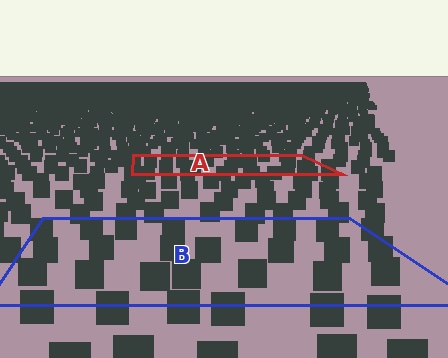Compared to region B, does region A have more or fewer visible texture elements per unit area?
Region A has more texture elements per unit area — they are packed more densely because it is farther away.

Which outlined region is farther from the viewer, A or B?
Region A is farther from the viewer — the texture elements inside it appear smaller and more densely packed.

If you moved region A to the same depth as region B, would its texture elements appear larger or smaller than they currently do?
They would appear larger. At a closer depth, the same texture elements are projected at a bigger on-screen size.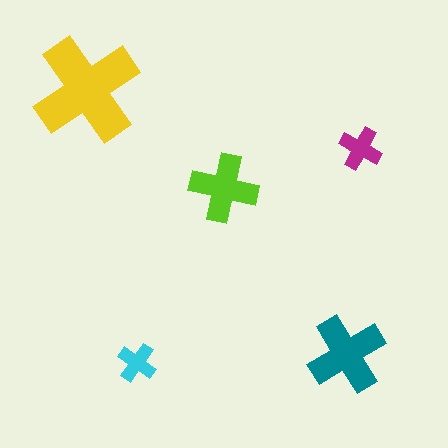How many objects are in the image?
There are 5 objects in the image.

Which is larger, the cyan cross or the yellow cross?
The yellow one.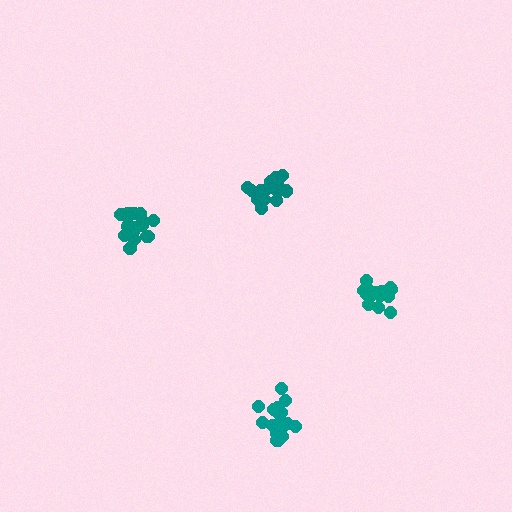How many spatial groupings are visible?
There are 4 spatial groupings.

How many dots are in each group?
Group 1: 19 dots, Group 2: 18 dots, Group 3: 17 dots, Group 4: 19 dots (73 total).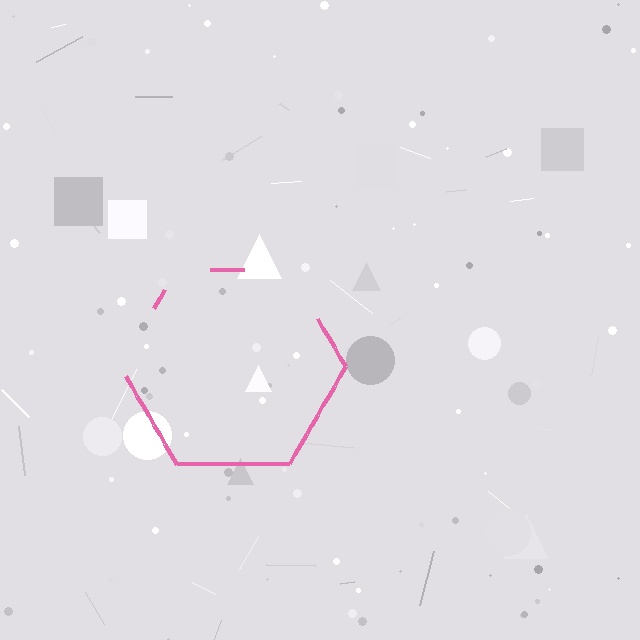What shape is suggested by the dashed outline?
The dashed outline suggests a hexagon.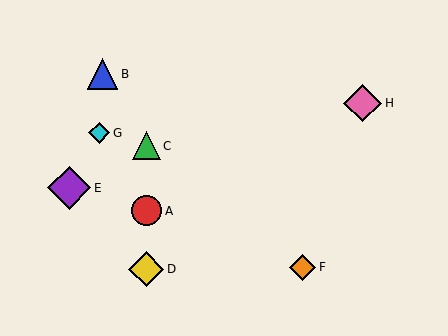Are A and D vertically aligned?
Yes, both are at x≈146.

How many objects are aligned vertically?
3 objects (A, C, D) are aligned vertically.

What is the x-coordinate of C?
Object C is at x≈146.